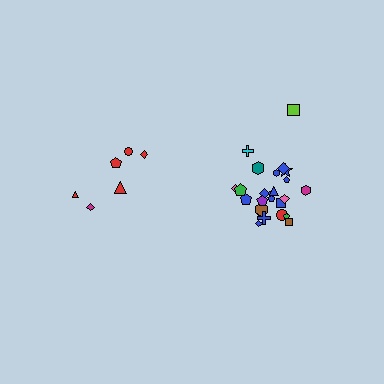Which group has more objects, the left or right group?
The right group.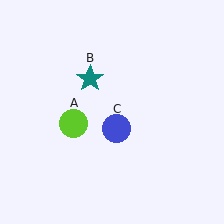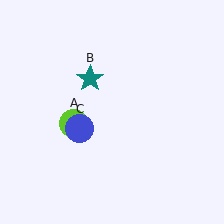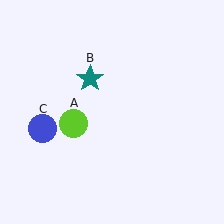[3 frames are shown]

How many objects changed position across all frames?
1 object changed position: blue circle (object C).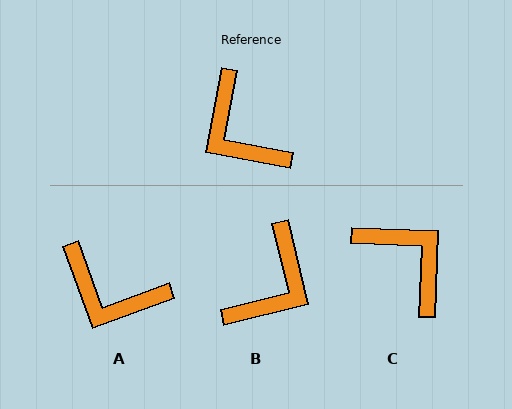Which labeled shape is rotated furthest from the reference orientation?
C, about 172 degrees away.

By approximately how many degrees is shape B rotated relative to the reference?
Approximately 114 degrees counter-clockwise.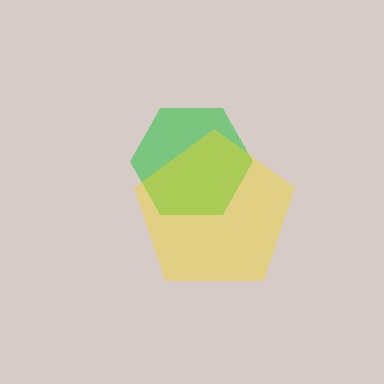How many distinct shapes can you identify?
There are 2 distinct shapes: a green hexagon, a yellow pentagon.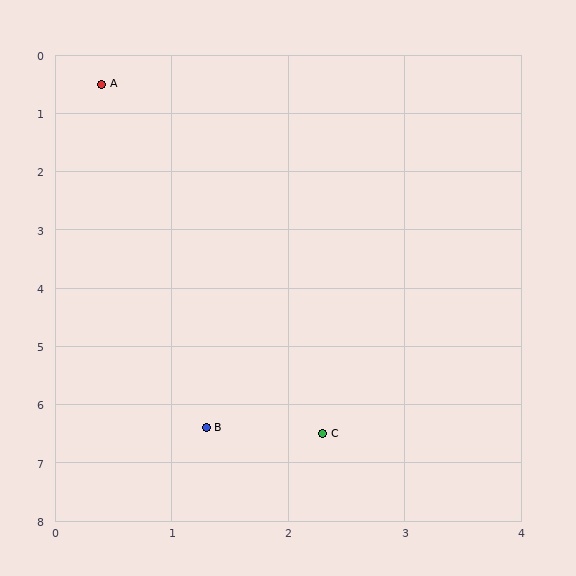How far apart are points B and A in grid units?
Points B and A are about 6.0 grid units apart.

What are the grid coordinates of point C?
Point C is at approximately (2.3, 6.5).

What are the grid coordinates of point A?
Point A is at approximately (0.4, 0.5).